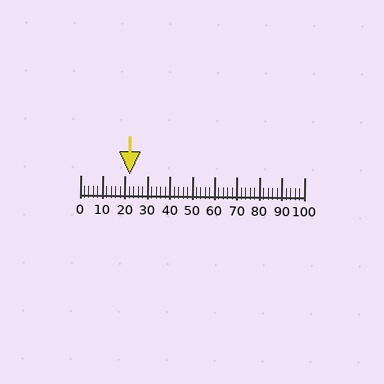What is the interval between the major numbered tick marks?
The major tick marks are spaced 10 units apart.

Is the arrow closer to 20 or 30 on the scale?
The arrow is closer to 20.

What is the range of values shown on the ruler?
The ruler shows values from 0 to 100.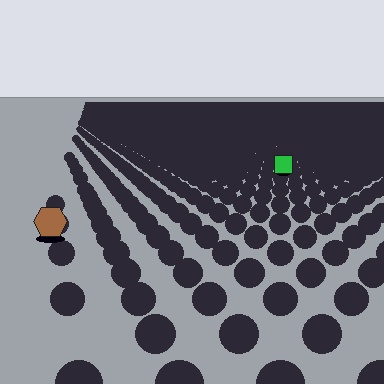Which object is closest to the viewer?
The brown hexagon is closest. The texture marks near it are larger and more spread out.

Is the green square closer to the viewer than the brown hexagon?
No. The brown hexagon is closer — you can tell from the texture gradient: the ground texture is coarser near it.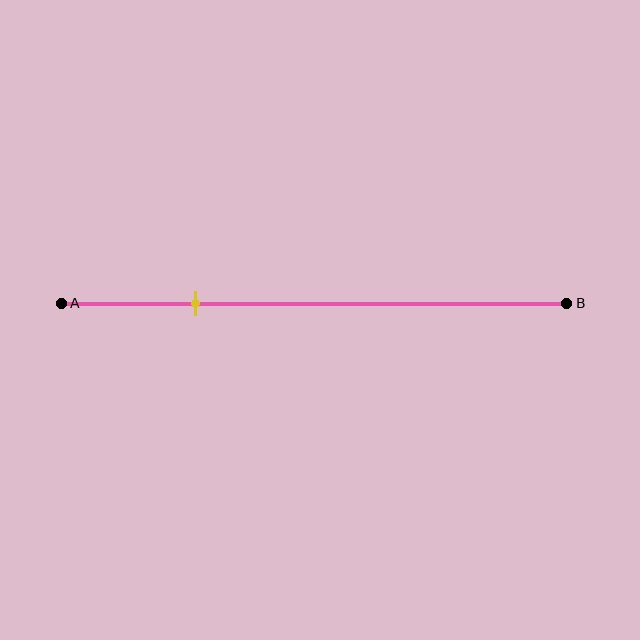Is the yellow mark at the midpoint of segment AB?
No, the mark is at about 25% from A, not at the 50% midpoint.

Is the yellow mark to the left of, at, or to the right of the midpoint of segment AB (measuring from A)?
The yellow mark is to the left of the midpoint of segment AB.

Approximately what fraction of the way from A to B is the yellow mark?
The yellow mark is approximately 25% of the way from A to B.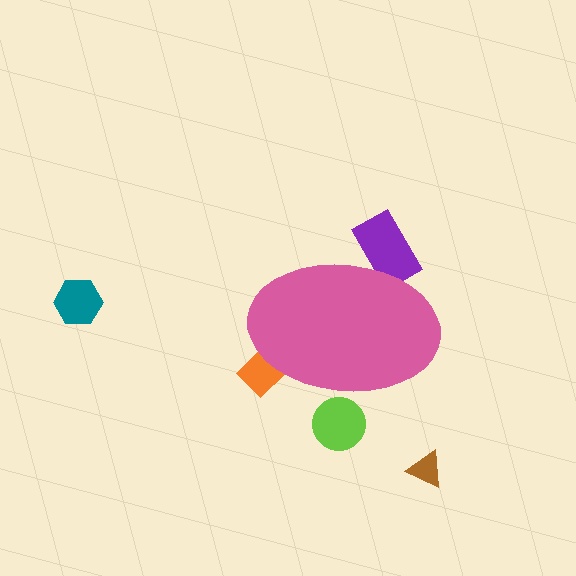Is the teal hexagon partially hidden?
No, the teal hexagon is fully visible.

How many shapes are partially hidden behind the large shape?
3 shapes are partially hidden.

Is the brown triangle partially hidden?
No, the brown triangle is fully visible.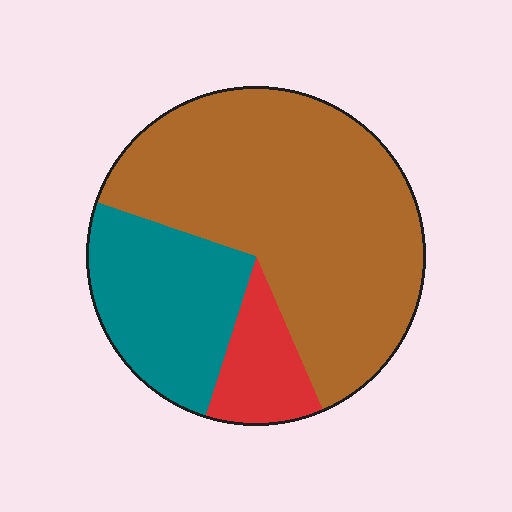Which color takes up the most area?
Brown, at roughly 65%.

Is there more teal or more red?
Teal.